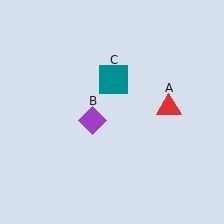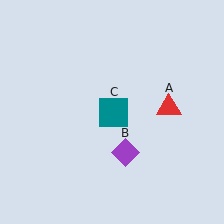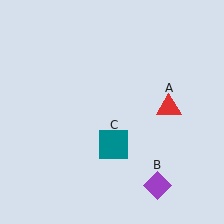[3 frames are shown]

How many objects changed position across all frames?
2 objects changed position: purple diamond (object B), teal square (object C).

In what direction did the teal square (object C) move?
The teal square (object C) moved down.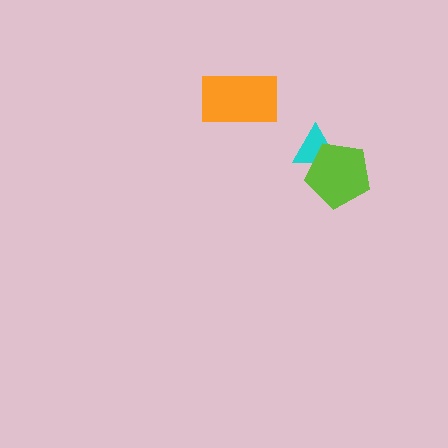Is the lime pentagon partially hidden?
No, no other shape covers it.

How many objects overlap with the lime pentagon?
1 object overlaps with the lime pentagon.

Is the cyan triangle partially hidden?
Yes, it is partially covered by another shape.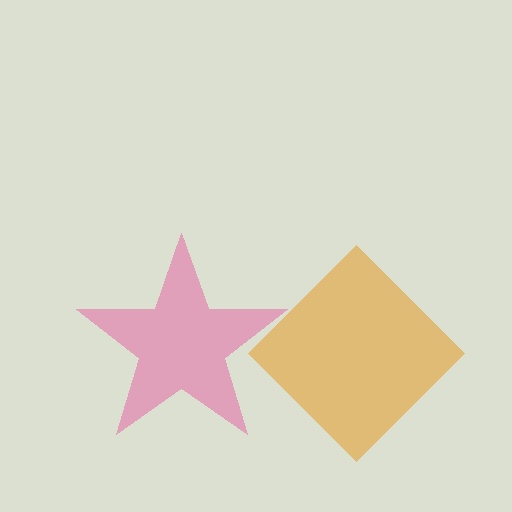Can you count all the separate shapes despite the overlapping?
Yes, there are 2 separate shapes.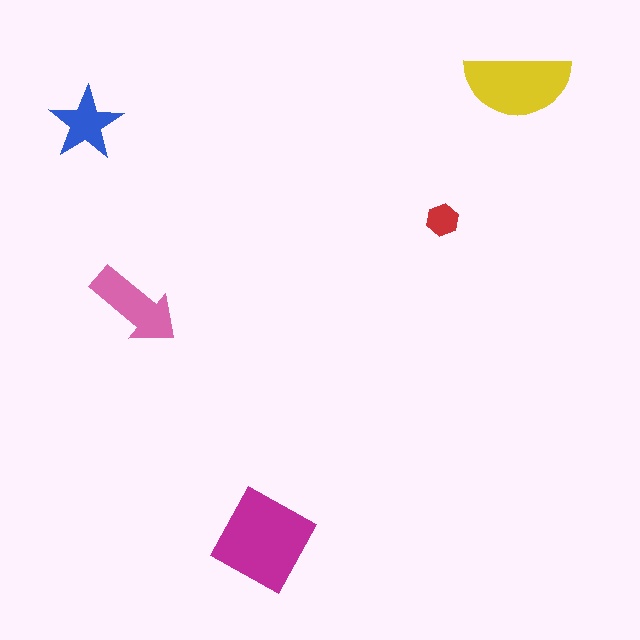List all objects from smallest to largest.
The red hexagon, the blue star, the pink arrow, the yellow semicircle, the magenta diamond.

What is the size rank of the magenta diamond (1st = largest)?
1st.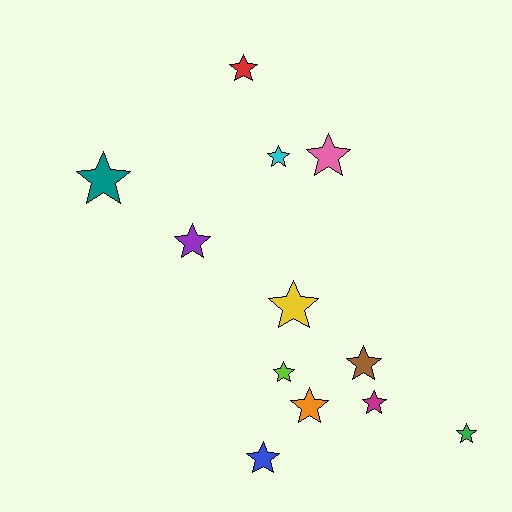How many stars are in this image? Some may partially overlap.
There are 12 stars.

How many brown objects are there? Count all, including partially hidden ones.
There is 1 brown object.